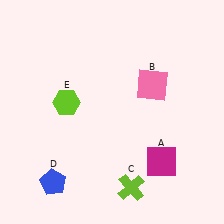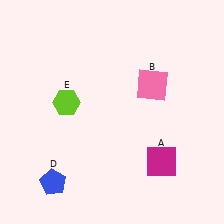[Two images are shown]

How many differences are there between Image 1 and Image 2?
There is 1 difference between the two images.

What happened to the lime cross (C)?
The lime cross (C) was removed in Image 2. It was in the bottom-right area of Image 1.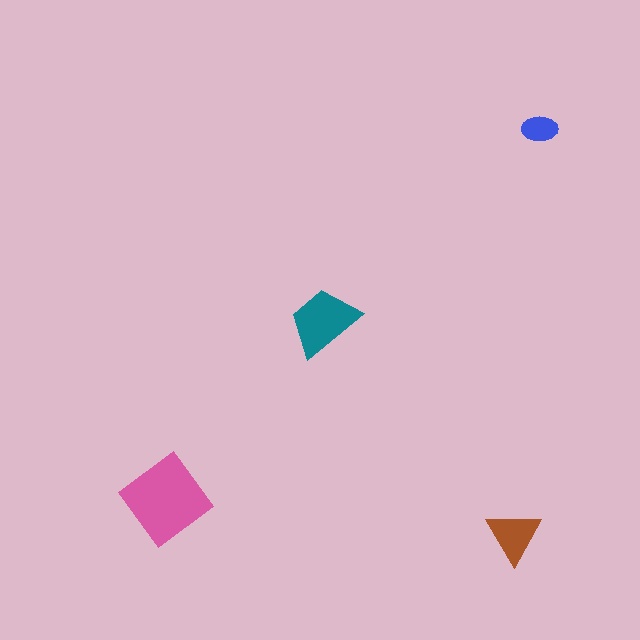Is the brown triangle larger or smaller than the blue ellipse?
Larger.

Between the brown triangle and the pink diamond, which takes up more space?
The pink diamond.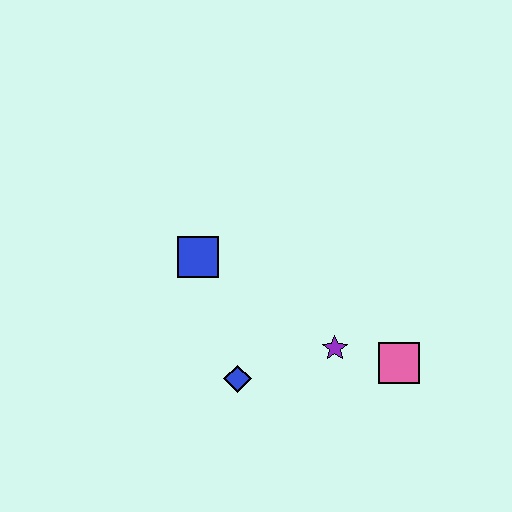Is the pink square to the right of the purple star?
Yes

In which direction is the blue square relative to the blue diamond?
The blue square is above the blue diamond.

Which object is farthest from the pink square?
The blue square is farthest from the pink square.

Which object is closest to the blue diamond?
The purple star is closest to the blue diamond.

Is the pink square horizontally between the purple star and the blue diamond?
No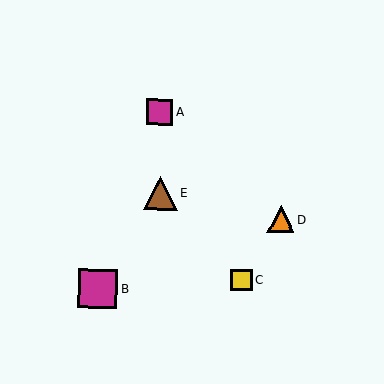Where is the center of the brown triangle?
The center of the brown triangle is at (160, 193).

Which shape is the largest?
The magenta square (labeled B) is the largest.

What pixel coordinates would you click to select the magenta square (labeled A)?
Click at (160, 112) to select the magenta square A.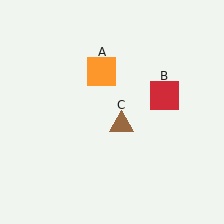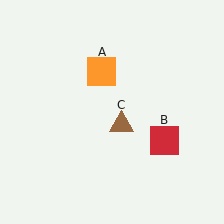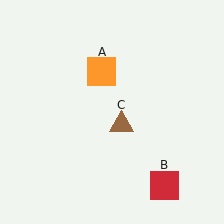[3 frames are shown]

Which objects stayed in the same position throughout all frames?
Orange square (object A) and brown triangle (object C) remained stationary.